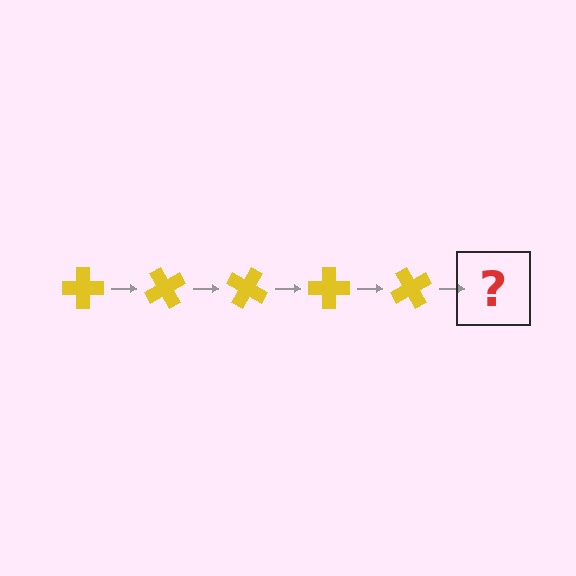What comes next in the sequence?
The next element should be a yellow cross rotated 300 degrees.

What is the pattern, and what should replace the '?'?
The pattern is that the cross rotates 60 degrees each step. The '?' should be a yellow cross rotated 300 degrees.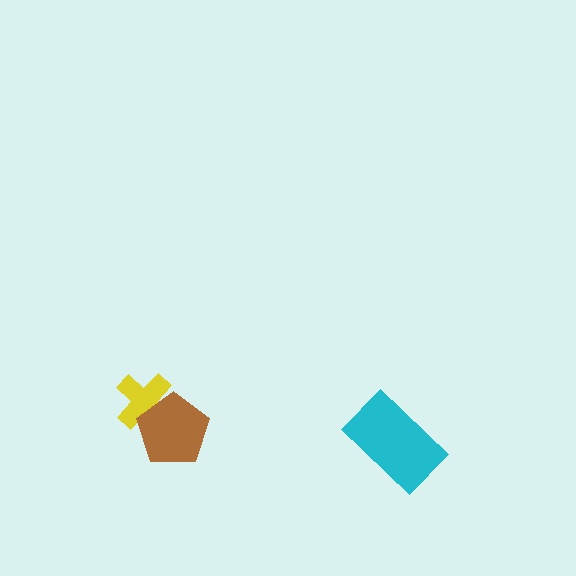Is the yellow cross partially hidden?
Yes, it is partially covered by another shape.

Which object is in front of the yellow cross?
The brown pentagon is in front of the yellow cross.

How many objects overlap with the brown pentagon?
1 object overlaps with the brown pentagon.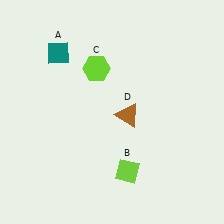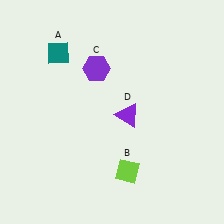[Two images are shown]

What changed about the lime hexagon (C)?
In Image 1, C is lime. In Image 2, it changed to purple.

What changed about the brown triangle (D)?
In Image 1, D is brown. In Image 2, it changed to purple.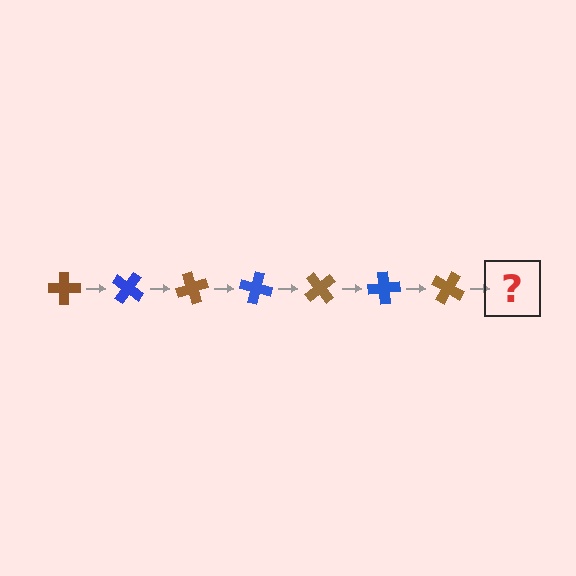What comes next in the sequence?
The next element should be a blue cross, rotated 245 degrees from the start.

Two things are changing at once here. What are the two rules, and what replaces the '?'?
The two rules are that it rotates 35 degrees each step and the color cycles through brown and blue. The '?' should be a blue cross, rotated 245 degrees from the start.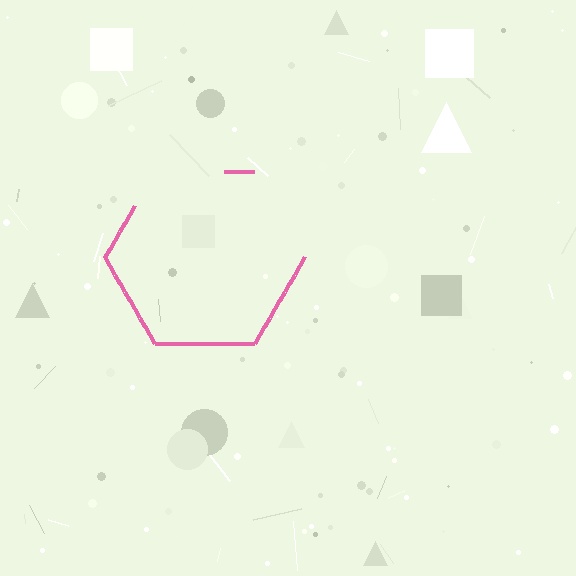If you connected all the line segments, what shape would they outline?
They would outline a hexagon.